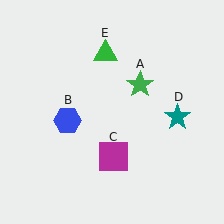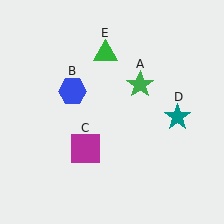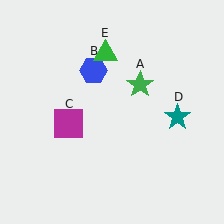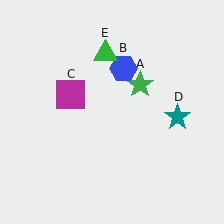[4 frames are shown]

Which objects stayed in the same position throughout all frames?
Green star (object A) and teal star (object D) and green triangle (object E) remained stationary.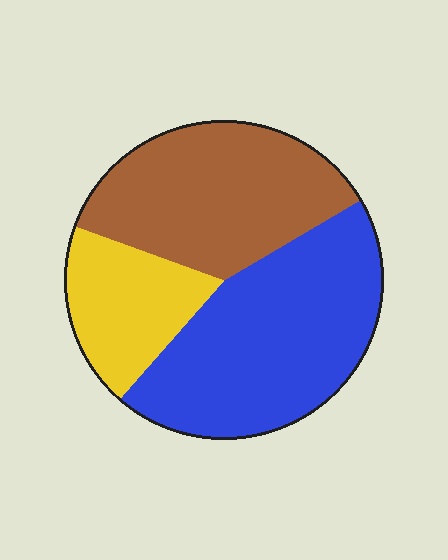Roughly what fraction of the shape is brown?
Brown covers about 35% of the shape.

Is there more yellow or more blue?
Blue.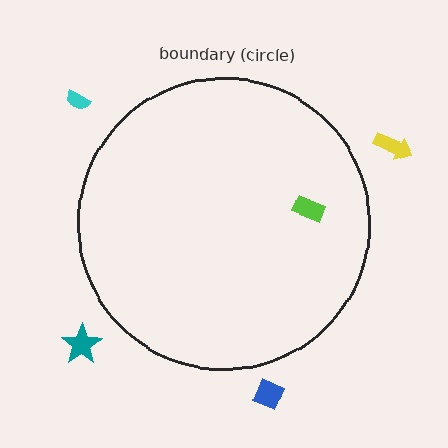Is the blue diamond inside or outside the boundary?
Outside.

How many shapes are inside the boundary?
1 inside, 4 outside.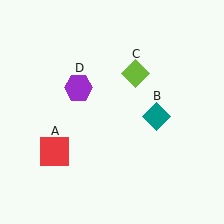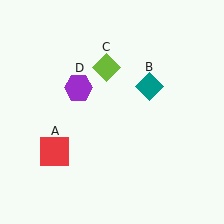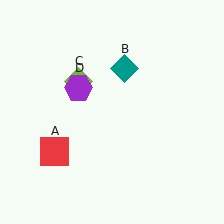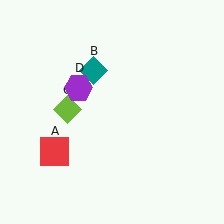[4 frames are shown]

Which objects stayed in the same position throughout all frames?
Red square (object A) and purple hexagon (object D) remained stationary.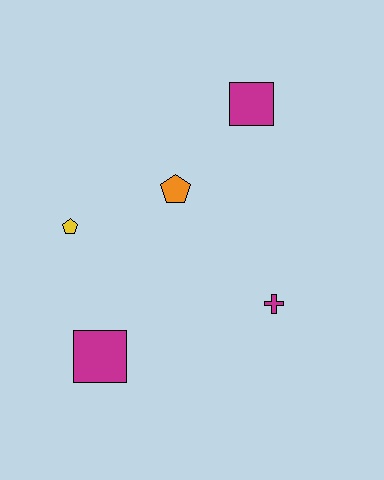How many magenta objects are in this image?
There are 3 magenta objects.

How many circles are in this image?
There are no circles.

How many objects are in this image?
There are 5 objects.